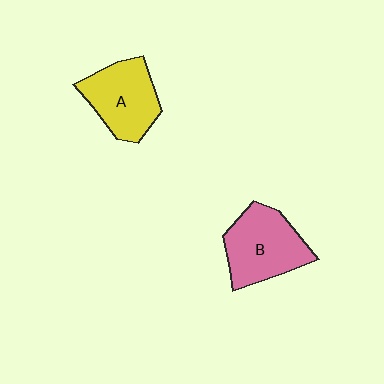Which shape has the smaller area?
Shape A (yellow).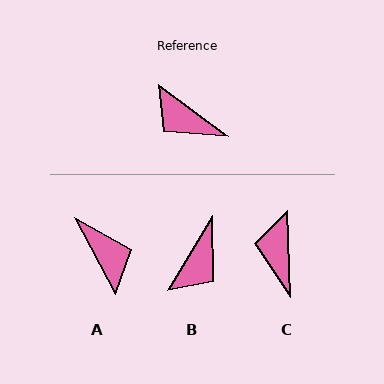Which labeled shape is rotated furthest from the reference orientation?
A, about 155 degrees away.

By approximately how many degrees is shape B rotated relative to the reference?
Approximately 96 degrees counter-clockwise.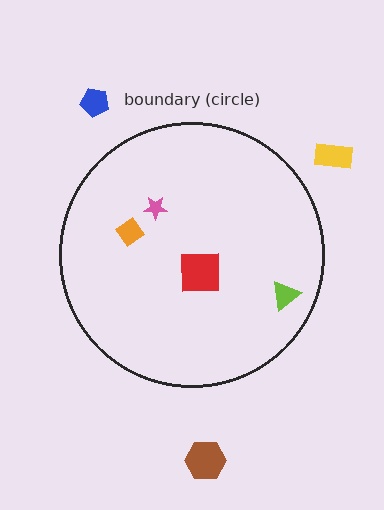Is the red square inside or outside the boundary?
Inside.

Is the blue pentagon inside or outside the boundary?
Outside.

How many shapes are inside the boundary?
4 inside, 3 outside.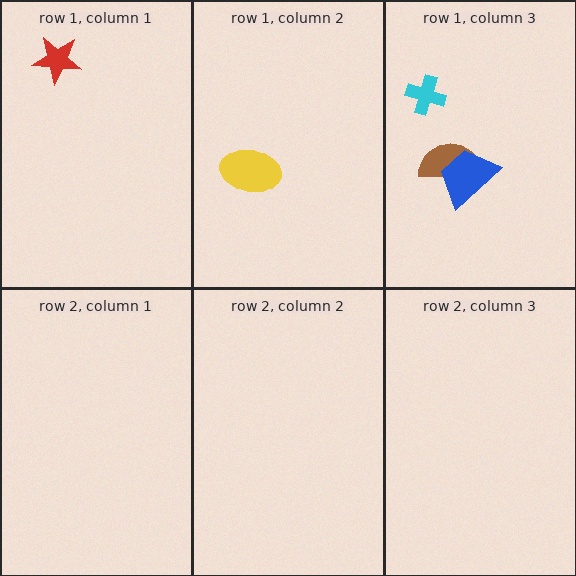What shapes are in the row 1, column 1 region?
The red star.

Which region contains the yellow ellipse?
The row 1, column 2 region.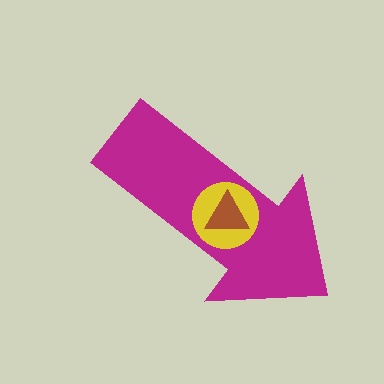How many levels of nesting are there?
3.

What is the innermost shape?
The brown triangle.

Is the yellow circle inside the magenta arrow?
Yes.